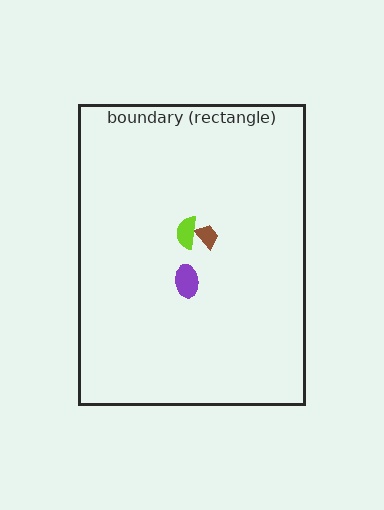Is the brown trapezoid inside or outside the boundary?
Inside.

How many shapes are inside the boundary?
3 inside, 0 outside.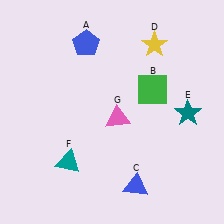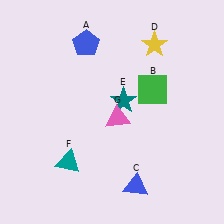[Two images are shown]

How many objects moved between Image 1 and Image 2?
1 object moved between the two images.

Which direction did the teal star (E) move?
The teal star (E) moved left.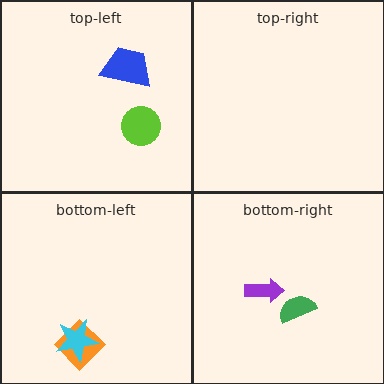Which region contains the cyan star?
The bottom-left region.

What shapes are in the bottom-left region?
The orange diamond, the cyan star.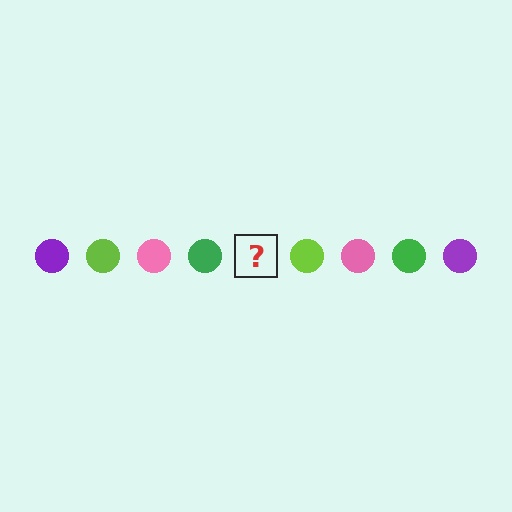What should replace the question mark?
The question mark should be replaced with a purple circle.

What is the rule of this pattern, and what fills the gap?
The rule is that the pattern cycles through purple, lime, pink, green circles. The gap should be filled with a purple circle.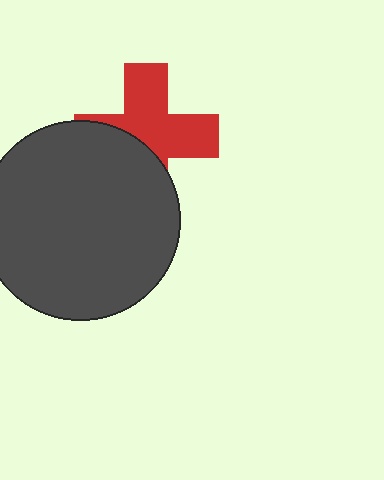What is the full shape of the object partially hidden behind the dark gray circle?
The partially hidden object is a red cross.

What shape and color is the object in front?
The object in front is a dark gray circle.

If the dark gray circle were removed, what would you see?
You would see the complete red cross.